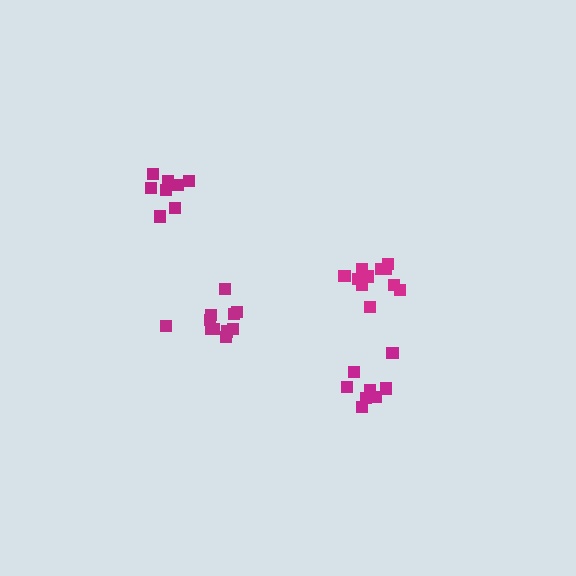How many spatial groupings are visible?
There are 4 spatial groupings.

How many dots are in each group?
Group 1: 8 dots, Group 2: 11 dots, Group 3: 8 dots, Group 4: 11 dots (38 total).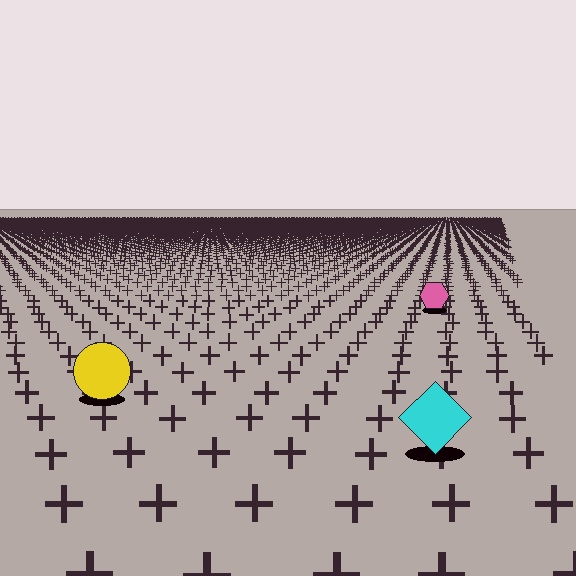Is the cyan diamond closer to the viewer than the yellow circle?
Yes. The cyan diamond is closer — you can tell from the texture gradient: the ground texture is coarser near it.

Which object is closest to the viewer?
The cyan diamond is closest. The texture marks near it are larger and more spread out.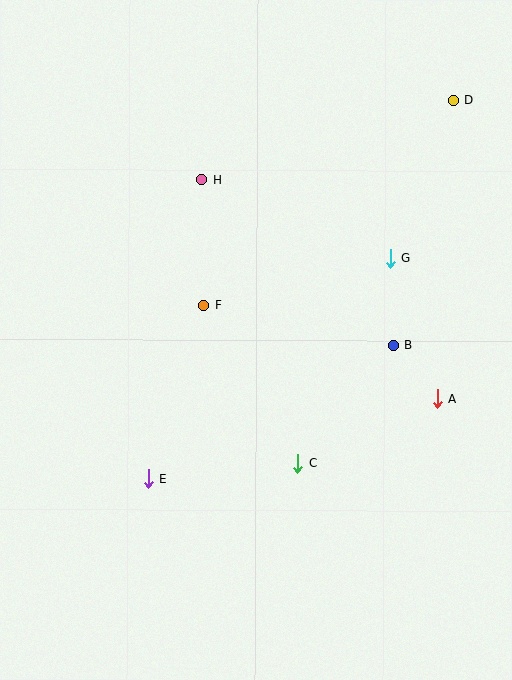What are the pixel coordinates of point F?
Point F is at (204, 305).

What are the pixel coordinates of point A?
Point A is at (437, 399).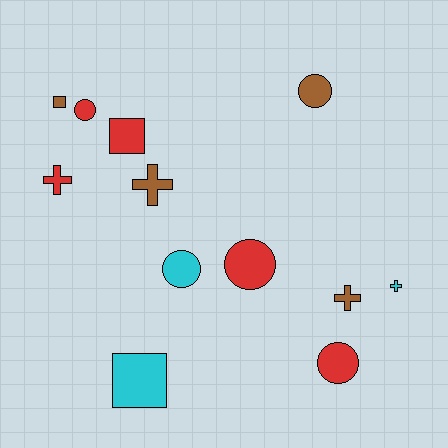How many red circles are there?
There are 3 red circles.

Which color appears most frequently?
Red, with 5 objects.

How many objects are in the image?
There are 12 objects.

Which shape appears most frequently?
Circle, with 5 objects.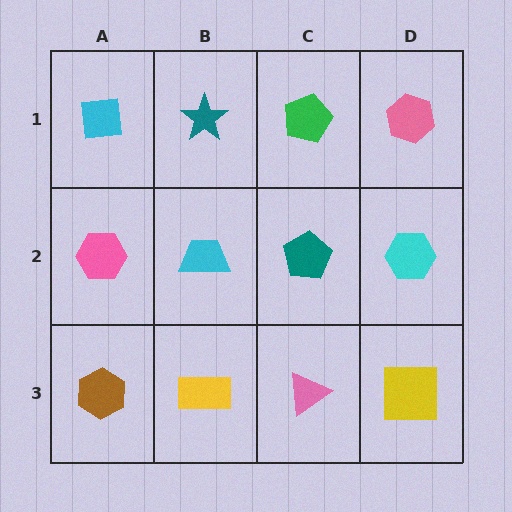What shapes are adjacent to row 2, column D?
A pink hexagon (row 1, column D), a yellow square (row 3, column D), a teal pentagon (row 2, column C).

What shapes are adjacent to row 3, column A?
A pink hexagon (row 2, column A), a yellow rectangle (row 3, column B).